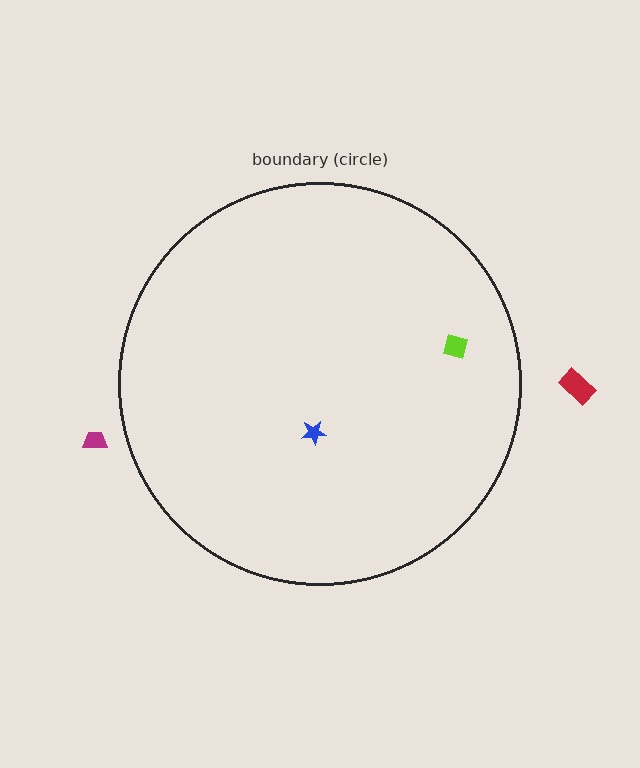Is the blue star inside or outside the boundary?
Inside.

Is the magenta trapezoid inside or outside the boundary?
Outside.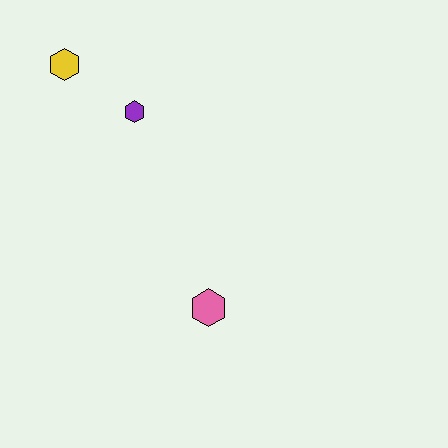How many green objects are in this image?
There are no green objects.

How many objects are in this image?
There are 3 objects.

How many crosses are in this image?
There are no crosses.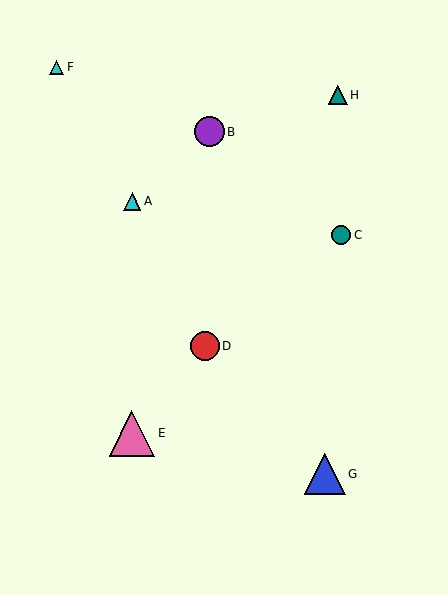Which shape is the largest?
The pink triangle (labeled E) is the largest.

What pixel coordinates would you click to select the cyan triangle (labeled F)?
Click at (57, 67) to select the cyan triangle F.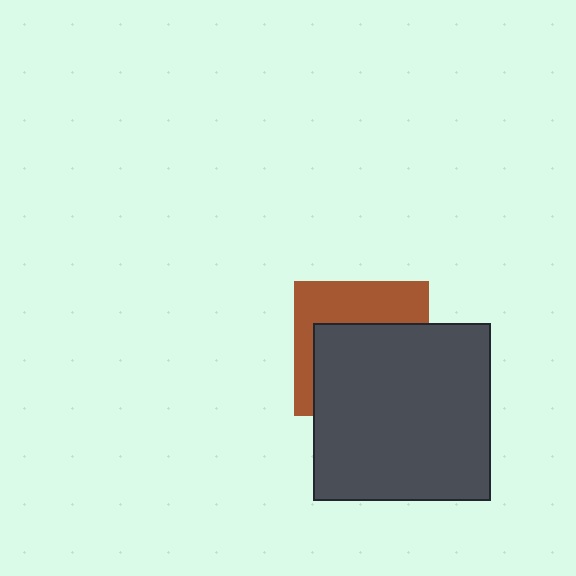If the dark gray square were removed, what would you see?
You would see the complete brown square.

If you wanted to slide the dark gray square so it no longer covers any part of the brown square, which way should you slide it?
Slide it down — that is the most direct way to separate the two shapes.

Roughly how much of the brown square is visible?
A small part of it is visible (roughly 41%).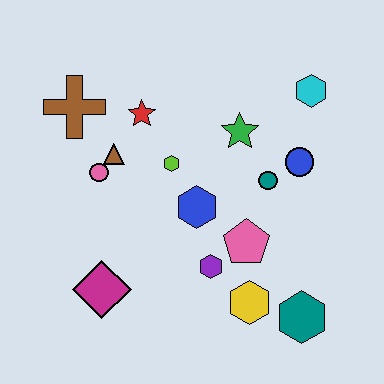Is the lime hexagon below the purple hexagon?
No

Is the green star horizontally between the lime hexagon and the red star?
No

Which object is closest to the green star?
The teal circle is closest to the green star.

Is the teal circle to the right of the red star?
Yes